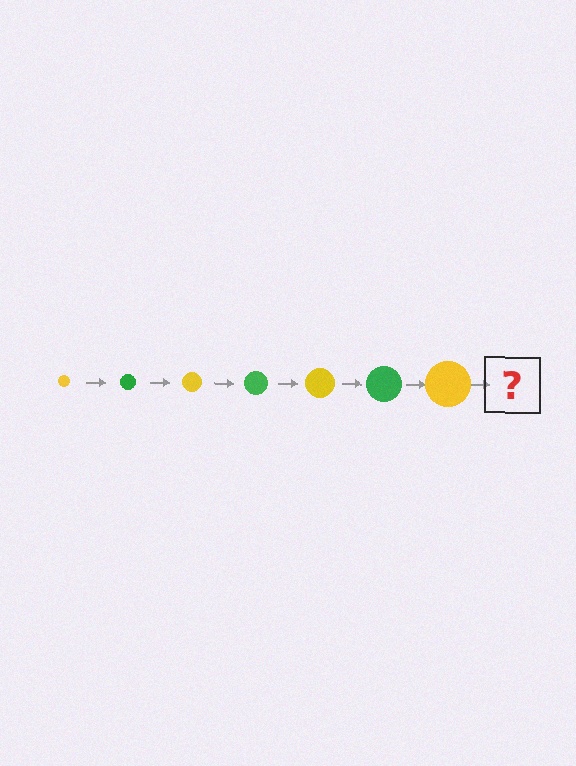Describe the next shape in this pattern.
It should be a green circle, larger than the previous one.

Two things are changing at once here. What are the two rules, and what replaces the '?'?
The two rules are that the circle grows larger each step and the color cycles through yellow and green. The '?' should be a green circle, larger than the previous one.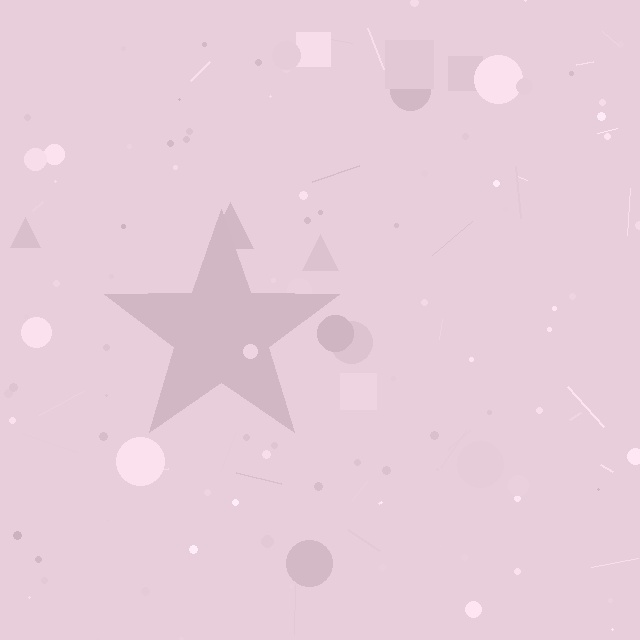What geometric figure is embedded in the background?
A star is embedded in the background.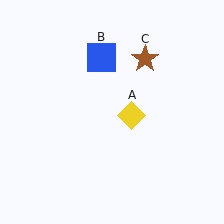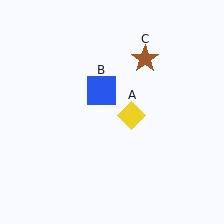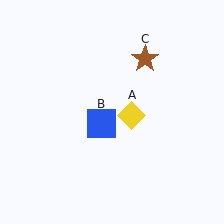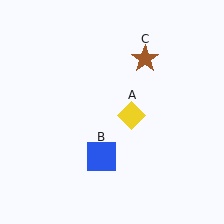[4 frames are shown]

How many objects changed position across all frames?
1 object changed position: blue square (object B).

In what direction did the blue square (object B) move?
The blue square (object B) moved down.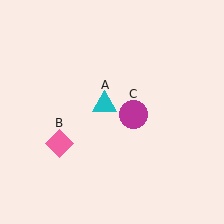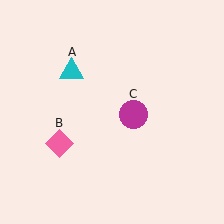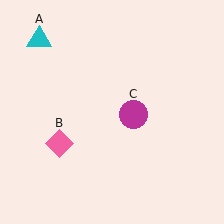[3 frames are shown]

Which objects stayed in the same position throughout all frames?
Pink diamond (object B) and magenta circle (object C) remained stationary.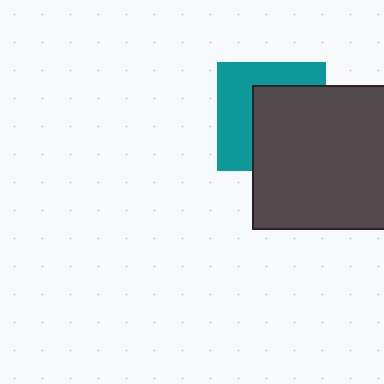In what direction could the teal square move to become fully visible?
The teal square could move toward the upper-left. That would shift it out from behind the dark gray square entirely.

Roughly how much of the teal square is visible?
About half of it is visible (roughly 46%).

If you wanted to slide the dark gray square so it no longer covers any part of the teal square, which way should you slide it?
Slide it toward the lower-right — that is the most direct way to separate the two shapes.